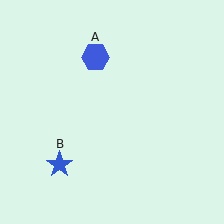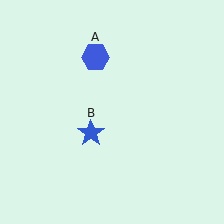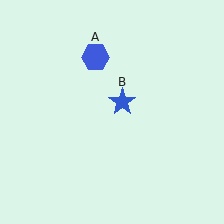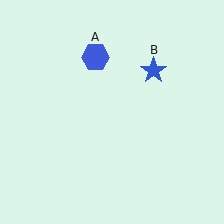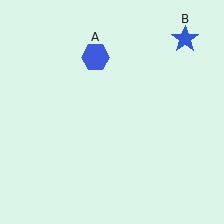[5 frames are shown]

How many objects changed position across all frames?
1 object changed position: blue star (object B).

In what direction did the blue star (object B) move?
The blue star (object B) moved up and to the right.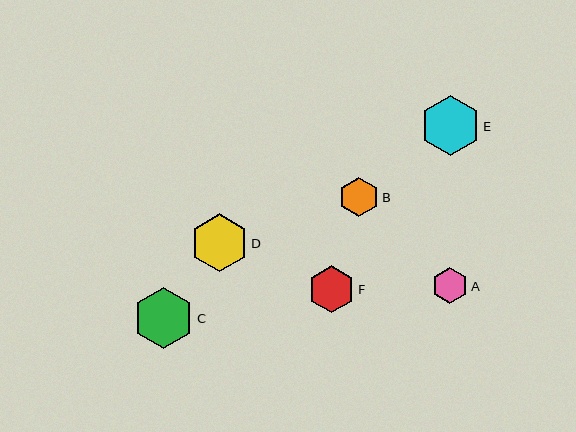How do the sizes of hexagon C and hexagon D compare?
Hexagon C and hexagon D are approximately the same size.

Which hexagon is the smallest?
Hexagon A is the smallest with a size of approximately 36 pixels.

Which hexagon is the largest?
Hexagon C is the largest with a size of approximately 61 pixels.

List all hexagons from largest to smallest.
From largest to smallest: C, E, D, F, B, A.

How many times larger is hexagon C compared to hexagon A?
Hexagon C is approximately 1.7 times the size of hexagon A.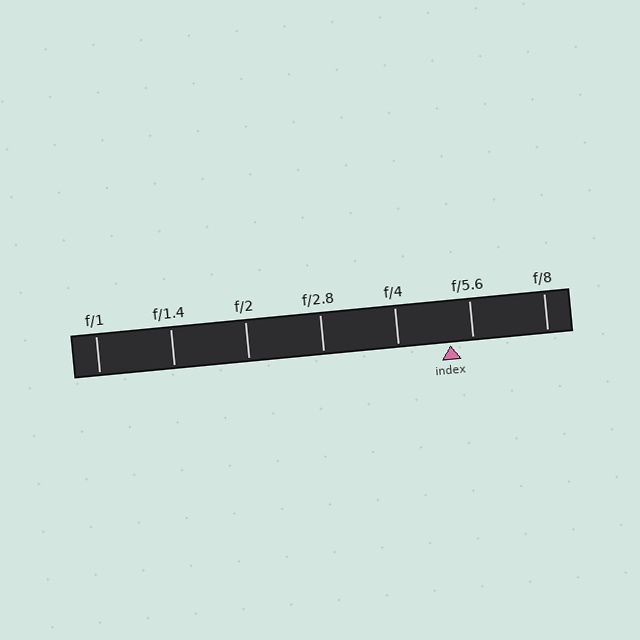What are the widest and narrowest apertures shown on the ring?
The widest aperture shown is f/1 and the narrowest is f/8.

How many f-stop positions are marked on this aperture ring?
There are 7 f-stop positions marked.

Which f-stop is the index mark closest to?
The index mark is closest to f/5.6.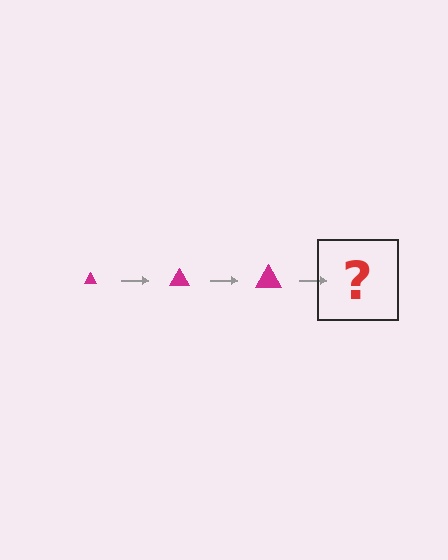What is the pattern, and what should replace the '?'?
The pattern is that the triangle gets progressively larger each step. The '?' should be a magenta triangle, larger than the previous one.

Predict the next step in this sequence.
The next step is a magenta triangle, larger than the previous one.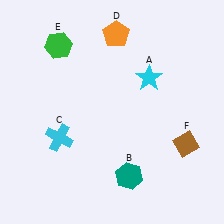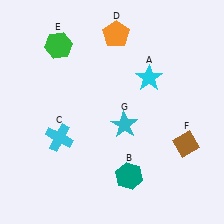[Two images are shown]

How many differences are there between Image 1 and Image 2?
There is 1 difference between the two images.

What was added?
A cyan star (G) was added in Image 2.